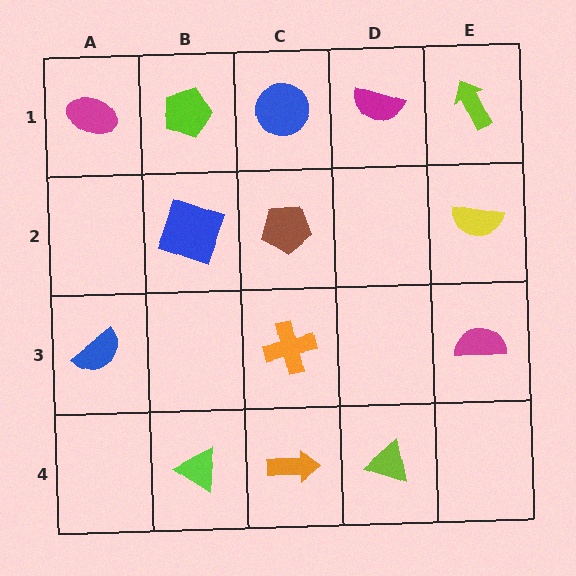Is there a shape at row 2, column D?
No, that cell is empty.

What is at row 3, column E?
A magenta semicircle.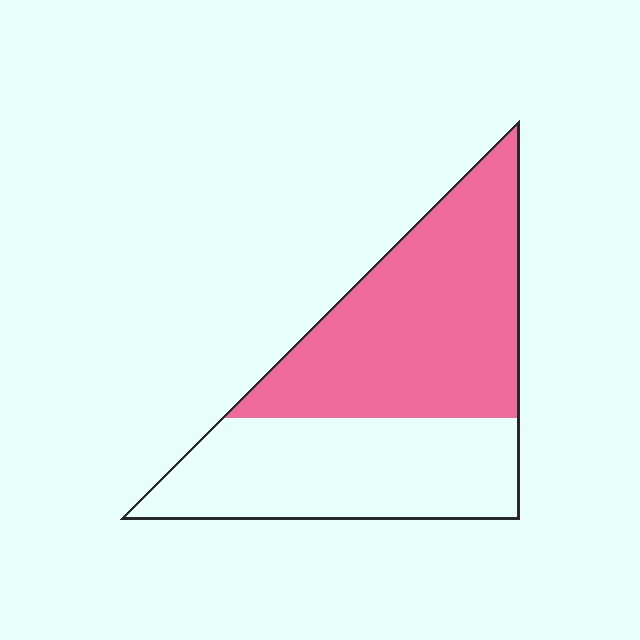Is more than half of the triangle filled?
Yes.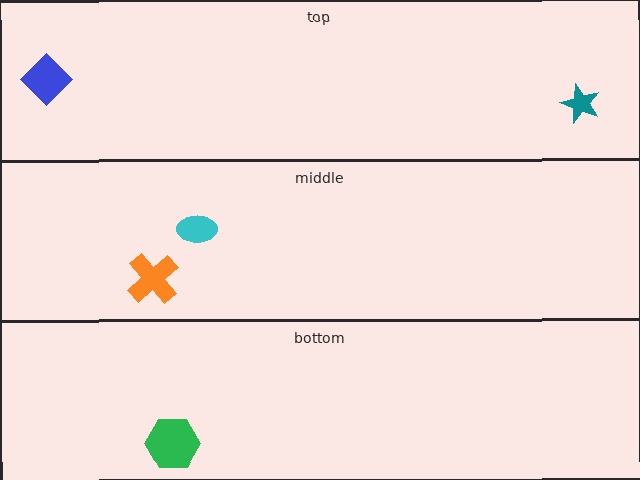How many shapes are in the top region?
2.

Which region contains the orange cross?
The middle region.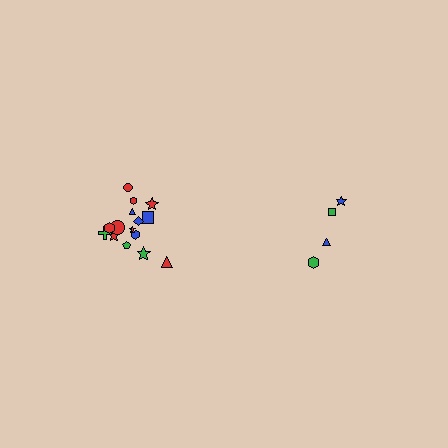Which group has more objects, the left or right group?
The left group.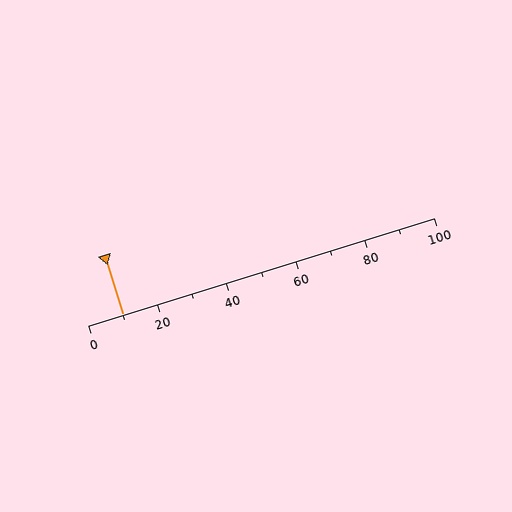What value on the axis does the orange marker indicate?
The marker indicates approximately 10.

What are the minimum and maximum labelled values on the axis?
The axis runs from 0 to 100.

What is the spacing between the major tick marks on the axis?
The major ticks are spaced 20 apart.